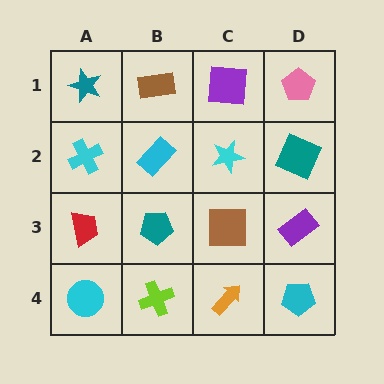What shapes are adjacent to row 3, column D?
A teal square (row 2, column D), a cyan pentagon (row 4, column D), a brown square (row 3, column C).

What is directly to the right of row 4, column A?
A lime cross.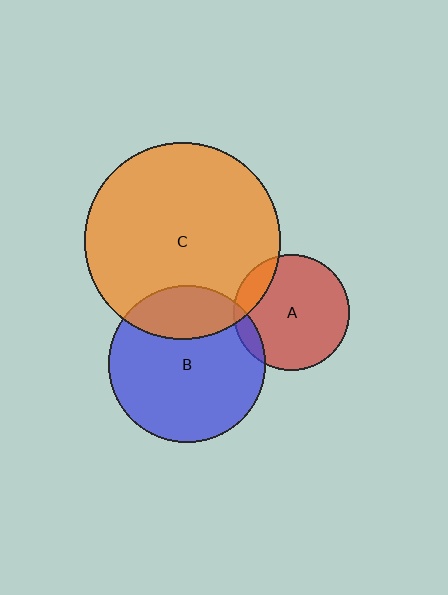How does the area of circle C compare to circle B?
Approximately 1.6 times.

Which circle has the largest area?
Circle C (orange).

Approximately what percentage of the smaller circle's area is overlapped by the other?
Approximately 10%.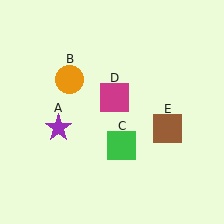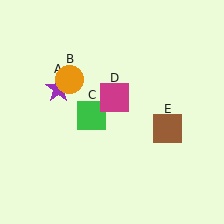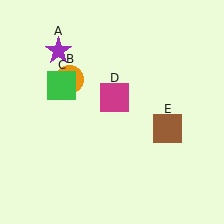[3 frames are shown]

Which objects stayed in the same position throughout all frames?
Orange circle (object B) and magenta square (object D) and brown square (object E) remained stationary.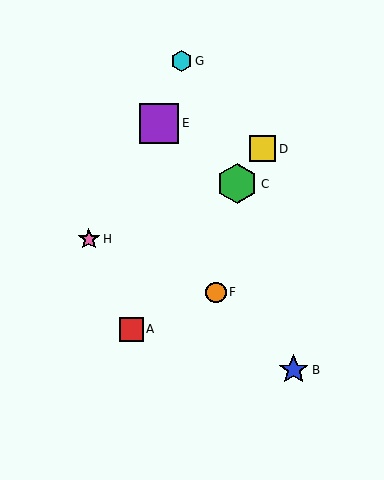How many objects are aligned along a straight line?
3 objects (A, C, D) are aligned along a straight line.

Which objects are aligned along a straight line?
Objects A, C, D are aligned along a straight line.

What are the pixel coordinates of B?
Object B is at (294, 370).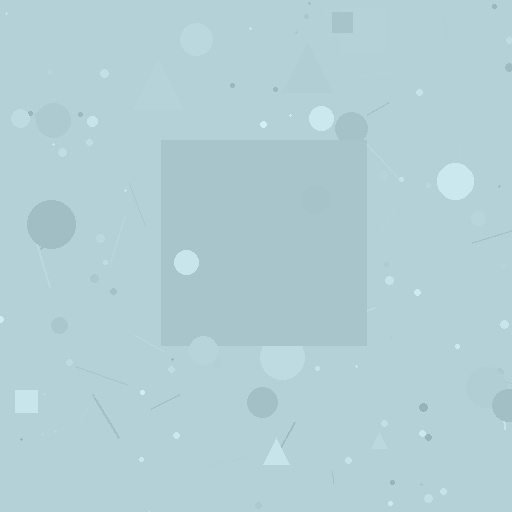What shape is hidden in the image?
A square is hidden in the image.